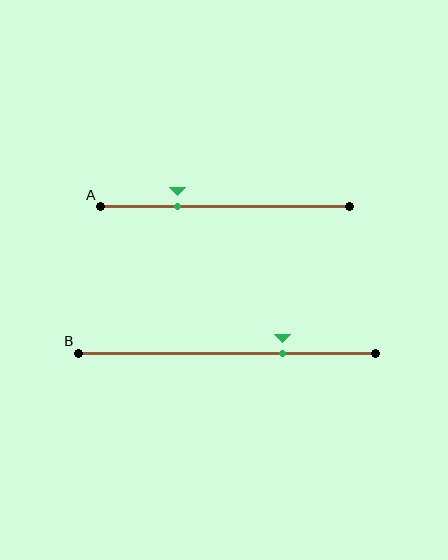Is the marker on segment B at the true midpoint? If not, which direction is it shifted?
No, the marker on segment B is shifted to the right by about 19% of the segment length.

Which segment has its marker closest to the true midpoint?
Segment B has its marker closest to the true midpoint.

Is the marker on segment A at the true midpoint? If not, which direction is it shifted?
No, the marker on segment A is shifted to the left by about 19% of the segment length.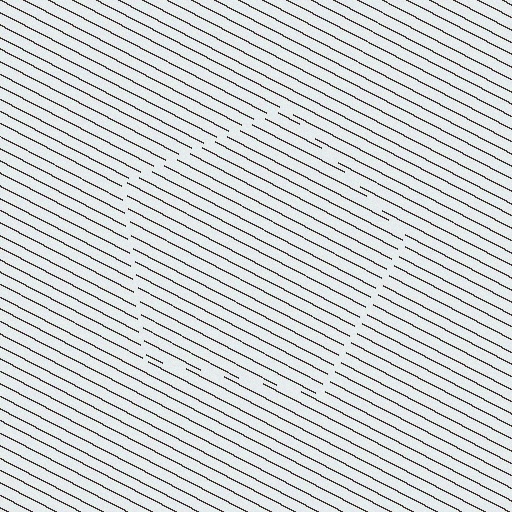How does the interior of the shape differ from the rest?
The interior of the shape contains the same grating, shifted by half a period — the contour is defined by the phase discontinuity where line-ends from the inner and outer gratings abut.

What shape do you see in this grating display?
An illusory pentagon. The interior of the shape contains the same grating, shifted by half a period — the contour is defined by the phase discontinuity where line-ends from the inner and outer gratings abut.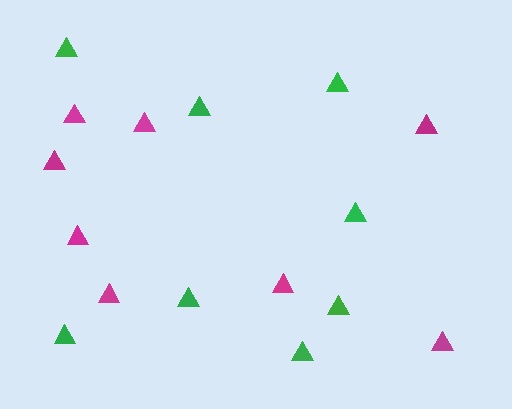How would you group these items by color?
There are 2 groups: one group of green triangles (8) and one group of magenta triangles (8).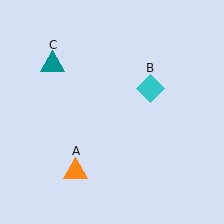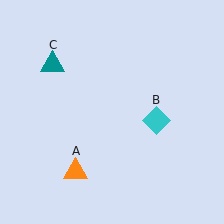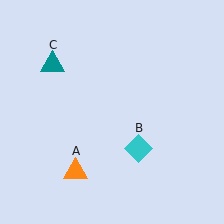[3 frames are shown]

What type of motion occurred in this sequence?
The cyan diamond (object B) rotated clockwise around the center of the scene.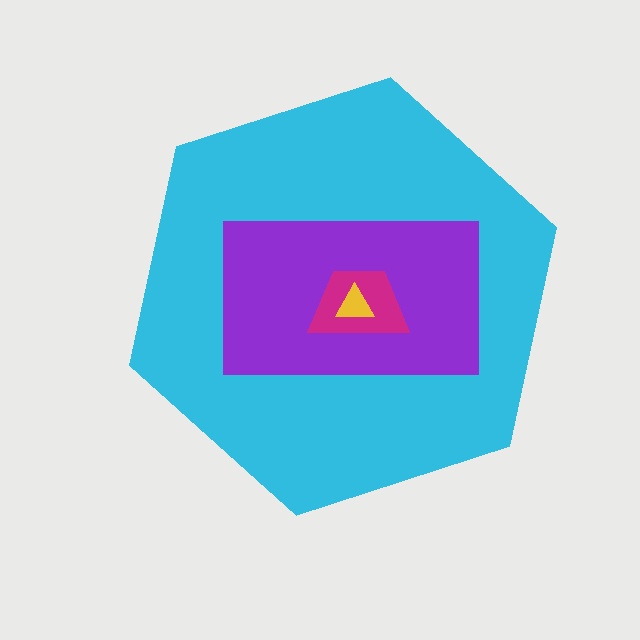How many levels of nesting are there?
4.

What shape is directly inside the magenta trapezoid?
The yellow triangle.